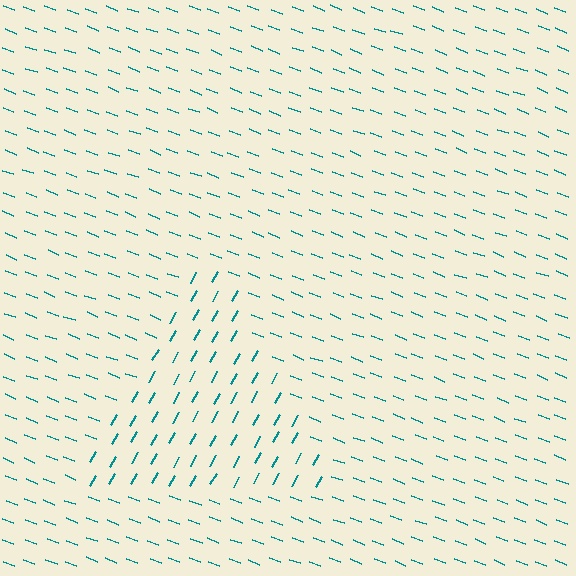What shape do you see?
I see a triangle.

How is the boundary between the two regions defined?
The boundary is defined purely by a change in line orientation (approximately 81 degrees difference). All lines are the same color and thickness.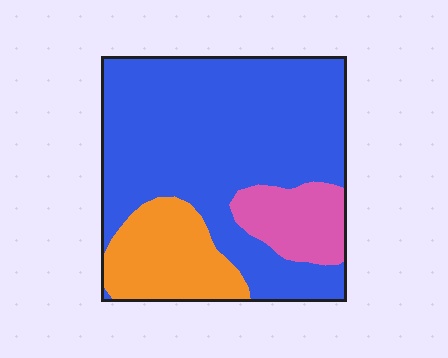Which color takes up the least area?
Pink, at roughly 15%.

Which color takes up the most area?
Blue, at roughly 70%.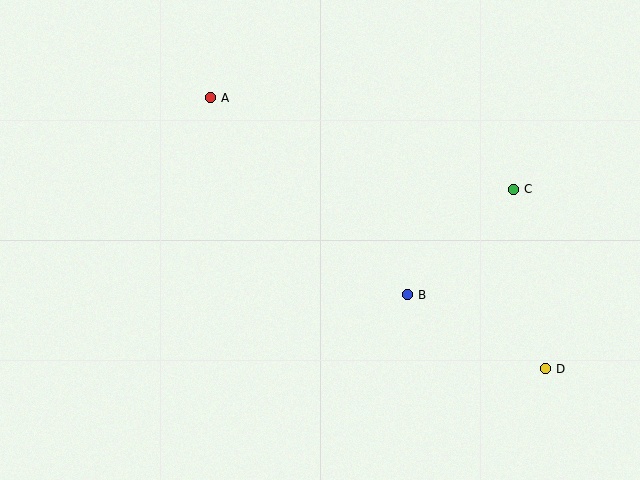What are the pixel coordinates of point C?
Point C is at (514, 189).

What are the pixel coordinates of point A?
Point A is at (211, 98).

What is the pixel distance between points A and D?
The distance between A and D is 431 pixels.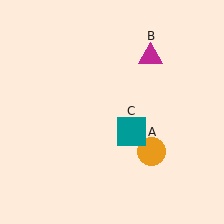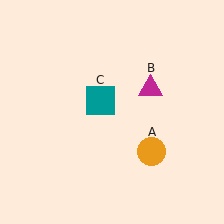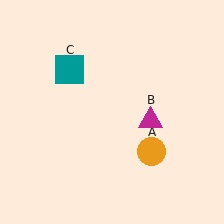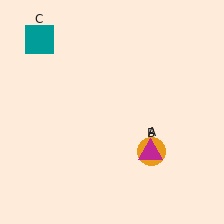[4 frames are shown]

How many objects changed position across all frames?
2 objects changed position: magenta triangle (object B), teal square (object C).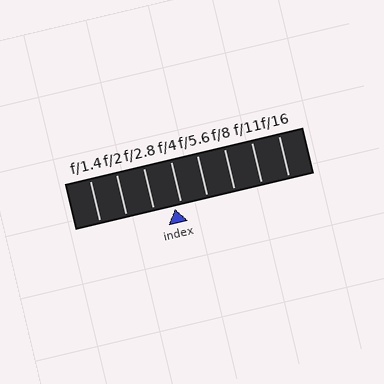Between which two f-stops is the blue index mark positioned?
The index mark is between f/2.8 and f/4.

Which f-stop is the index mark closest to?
The index mark is closest to f/4.